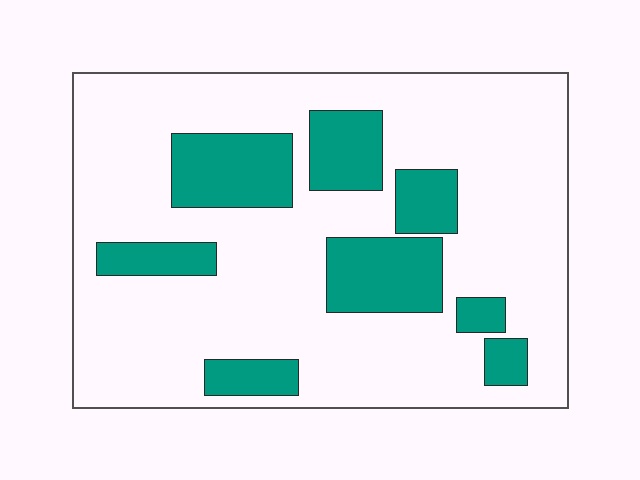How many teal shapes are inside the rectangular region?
8.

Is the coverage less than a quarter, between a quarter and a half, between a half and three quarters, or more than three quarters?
Less than a quarter.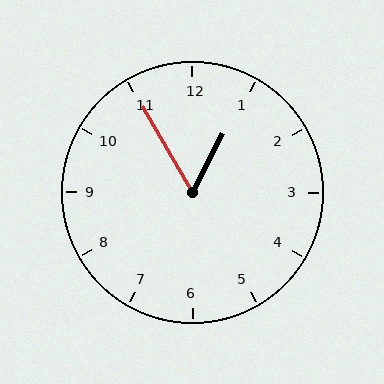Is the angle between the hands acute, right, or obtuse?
It is acute.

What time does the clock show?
12:55.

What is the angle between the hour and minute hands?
Approximately 58 degrees.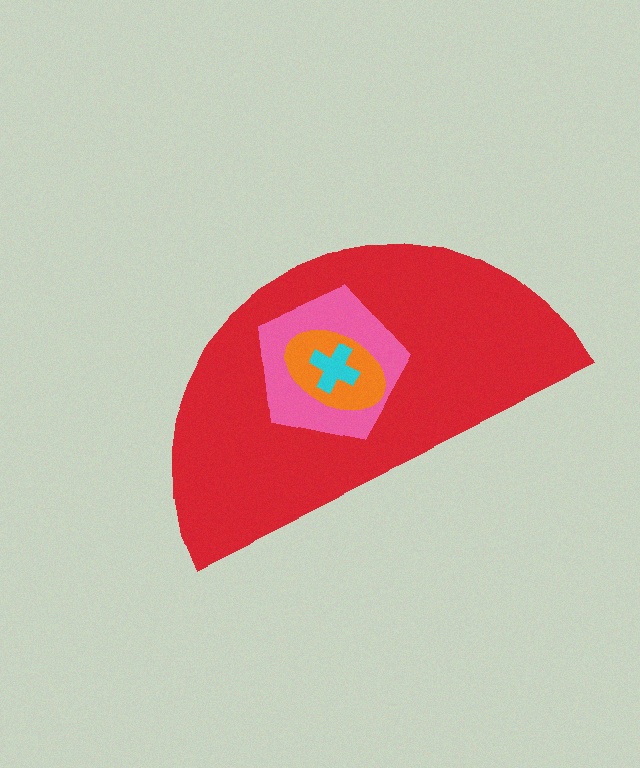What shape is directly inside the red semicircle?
The pink pentagon.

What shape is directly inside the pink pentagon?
The orange ellipse.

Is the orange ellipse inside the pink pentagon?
Yes.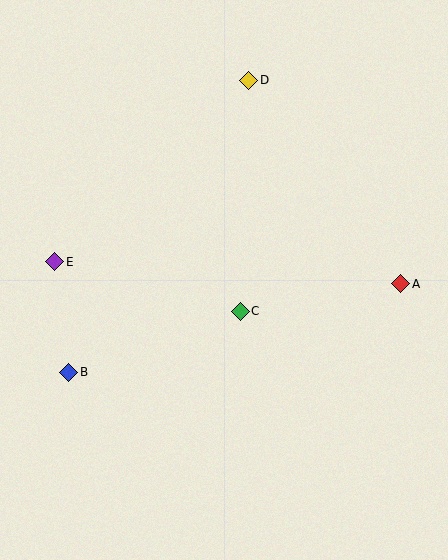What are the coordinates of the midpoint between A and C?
The midpoint between A and C is at (321, 297).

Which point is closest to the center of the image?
Point C at (240, 311) is closest to the center.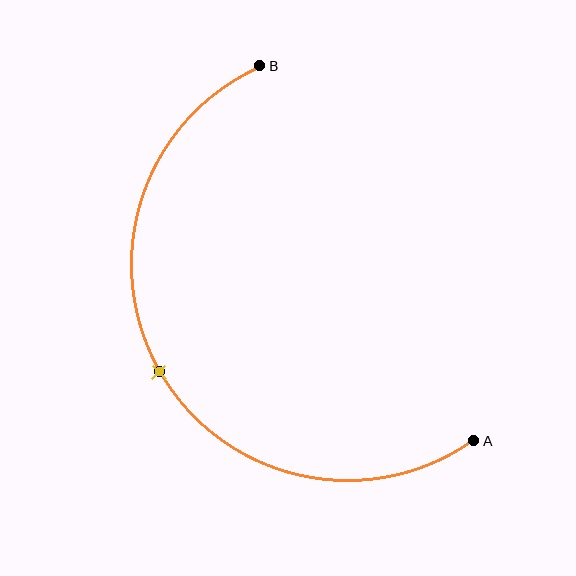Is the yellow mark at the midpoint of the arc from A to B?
Yes. The yellow mark lies on the arc at equal arc-length from both A and B — it is the arc midpoint.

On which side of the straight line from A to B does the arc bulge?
The arc bulges to the left of the straight line connecting A and B.